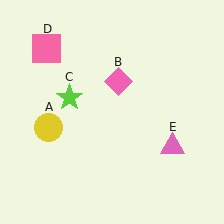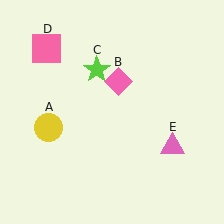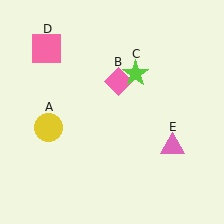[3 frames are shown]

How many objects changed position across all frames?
1 object changed position: lime star (object C).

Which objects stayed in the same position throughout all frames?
Yellow circle (object A) and pink diamond (object B) and pink square (object D) and pink triangle (object E) remained stationary.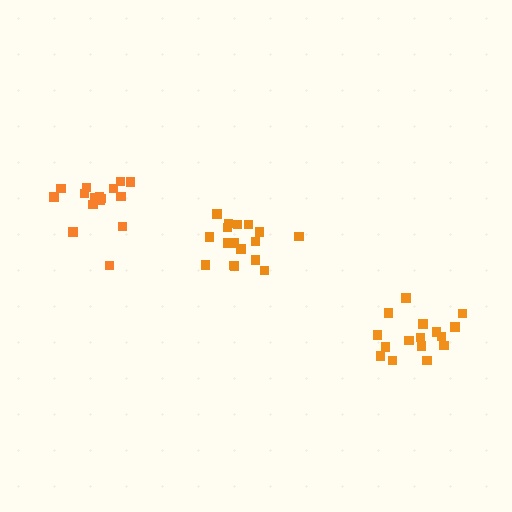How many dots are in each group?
Group 1: 17 dots, Group 2: 16 dots, Group 3: 16 dots (49 total).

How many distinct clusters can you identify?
There are 3 distinct clusters.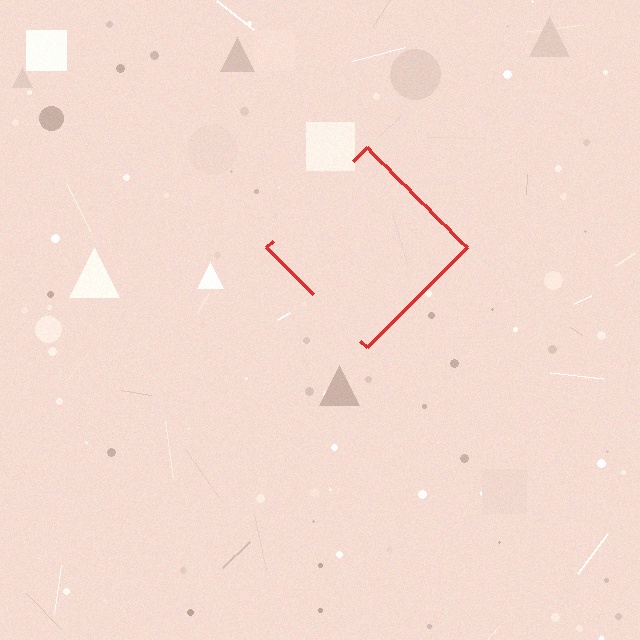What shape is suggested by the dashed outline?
The dashed outline suggests a diamond.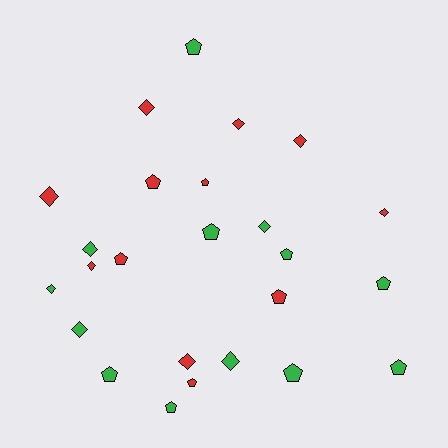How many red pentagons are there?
There are 5 red pentagons.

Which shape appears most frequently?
Pentagon, with 13 objects.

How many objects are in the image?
There are 25 objects.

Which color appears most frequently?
Green, with 13 objects.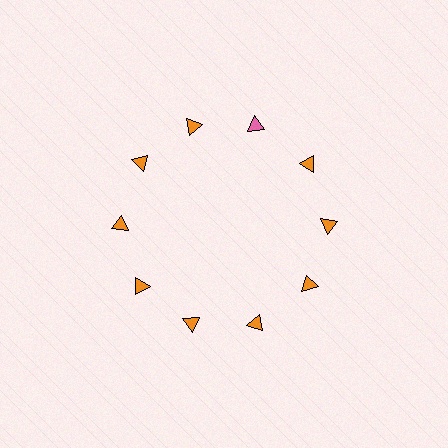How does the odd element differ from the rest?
It has a different color: pink instead of orange.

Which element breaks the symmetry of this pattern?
The pink triangle at roughly the 1 o'clock position breaks the symmetry. All other shapes are orange triangles.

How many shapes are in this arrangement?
There are 10 shapes arranged in a ring pattern.